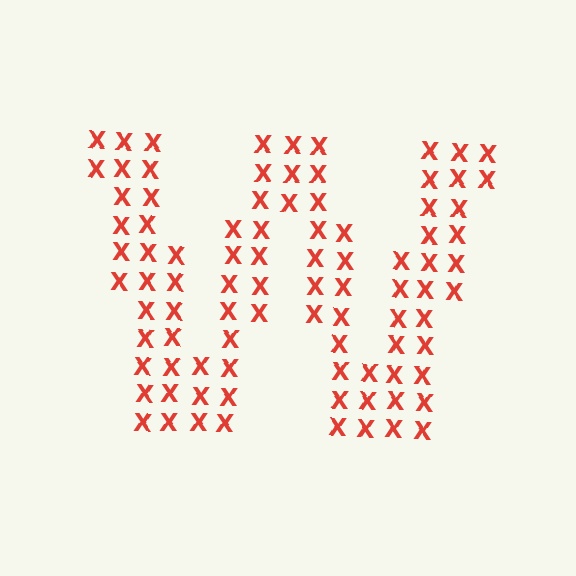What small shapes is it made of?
It is made of small letter X's.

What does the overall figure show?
The overall figure shows the letter W.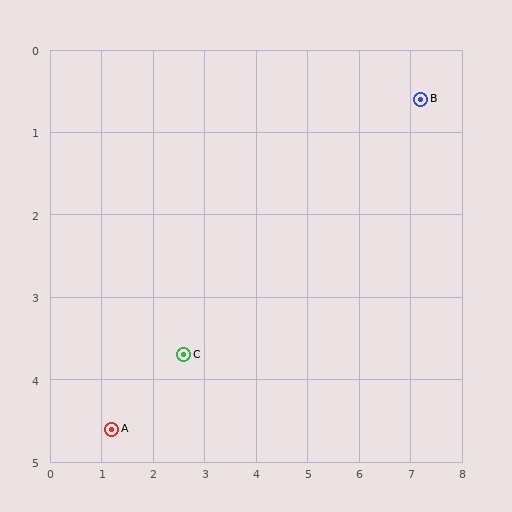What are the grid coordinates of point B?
Point B is at approximately (7.2, 0.6).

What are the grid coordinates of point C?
Point C is at approximately (2.6, 3.7).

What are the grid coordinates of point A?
Point A is at approximately (1.2, 4.6).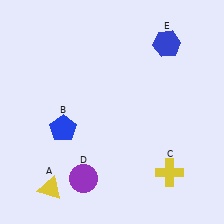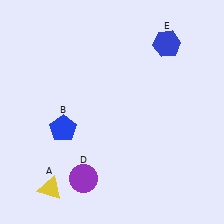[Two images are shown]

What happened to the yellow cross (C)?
The yellow cross (C) was removed in Image 2. It was in the bottom-right area of Image 1.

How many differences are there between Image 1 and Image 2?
There is 1 difference between the two images.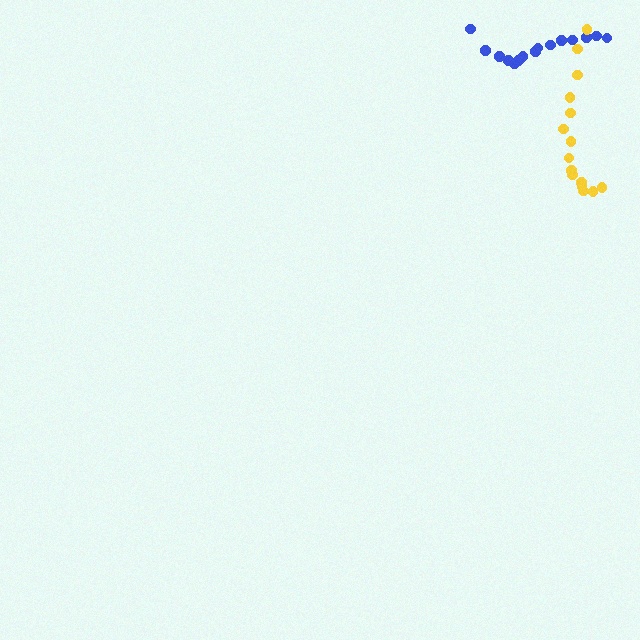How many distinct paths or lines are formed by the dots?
There are 2 distinct paths.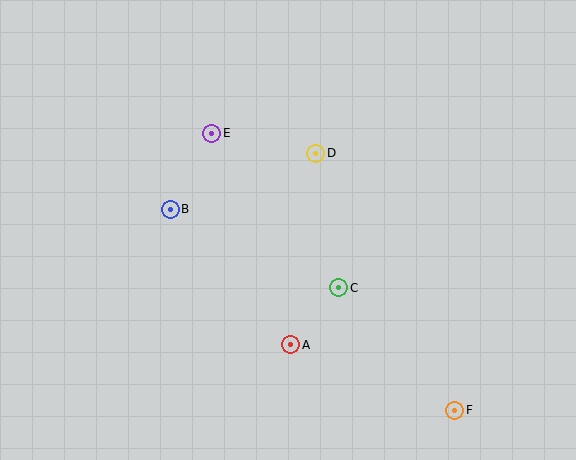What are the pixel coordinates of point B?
Point B is at (170, 209).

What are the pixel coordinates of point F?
Point F is at (455, 410).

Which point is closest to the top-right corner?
Point D is closest to the top-right corner.